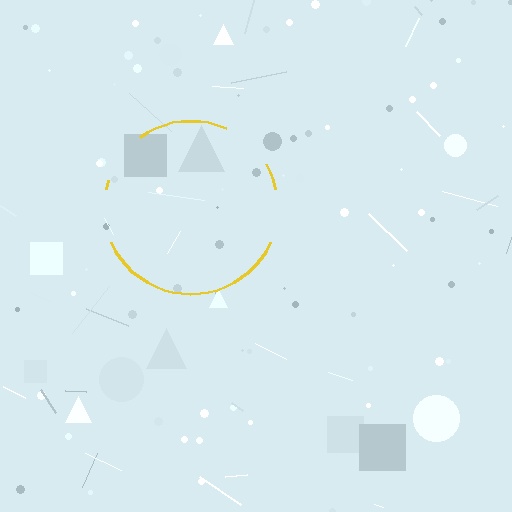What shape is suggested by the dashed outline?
The dashed outline suggests a circle.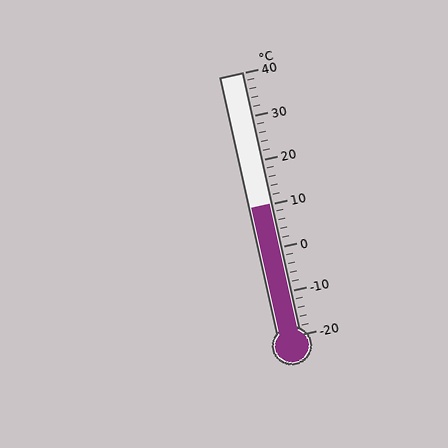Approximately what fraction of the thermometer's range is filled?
The thermometer is filled to approximately 50% of its range.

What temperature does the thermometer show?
The thermometer shows approximately 10°C.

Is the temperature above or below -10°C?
The temperature is above -10°C.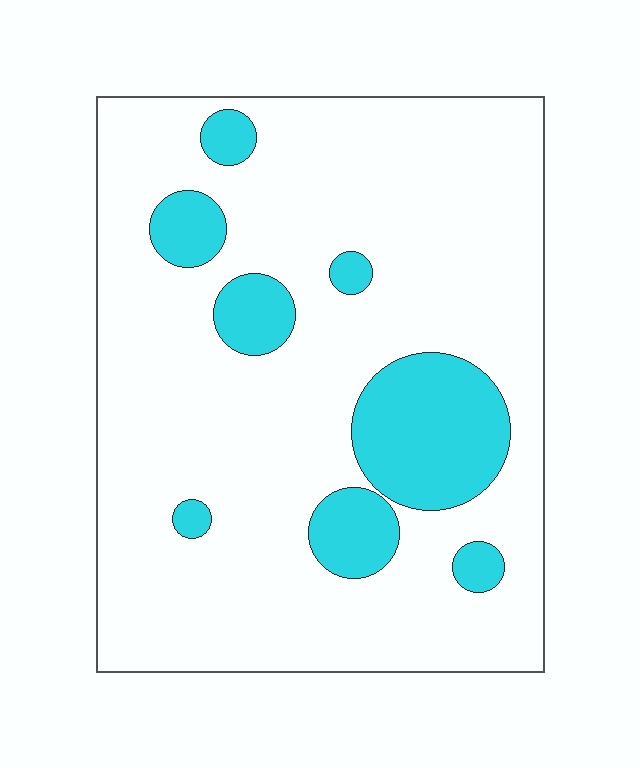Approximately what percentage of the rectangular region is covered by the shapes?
Approximately 15%.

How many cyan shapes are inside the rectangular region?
8.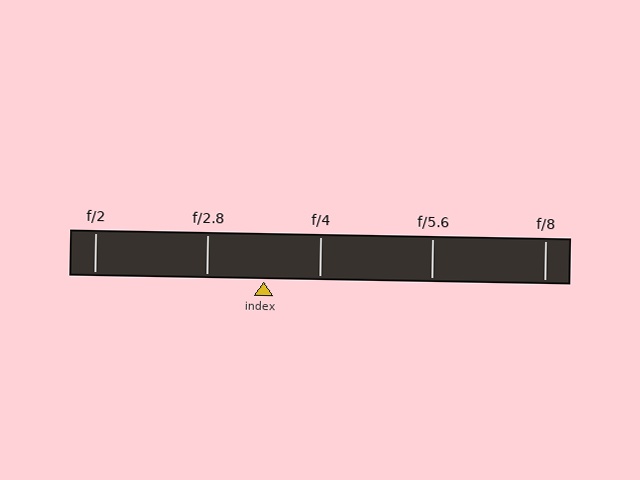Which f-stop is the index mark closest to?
The index mark is closest to f/4.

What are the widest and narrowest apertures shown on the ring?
The widest aperture shown is f/2 and the narrowest is f/8.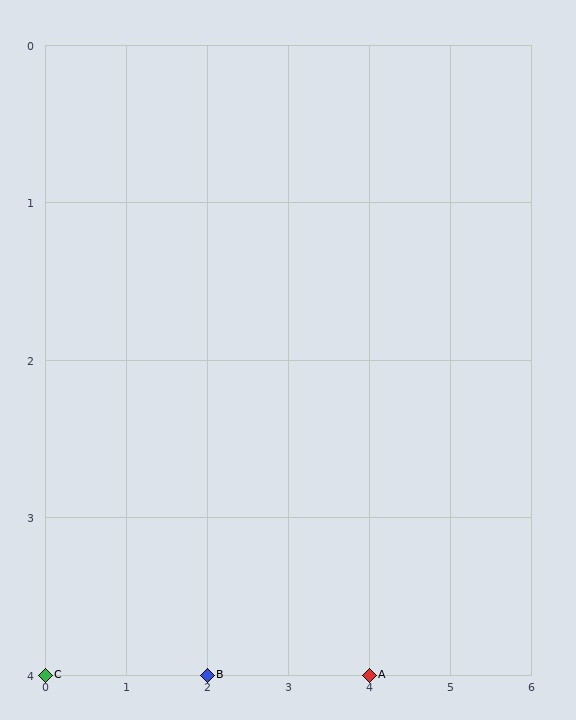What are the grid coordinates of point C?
Point C is at grid coordinates (0, 4).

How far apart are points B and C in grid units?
Points B and C are 2 columns apart.